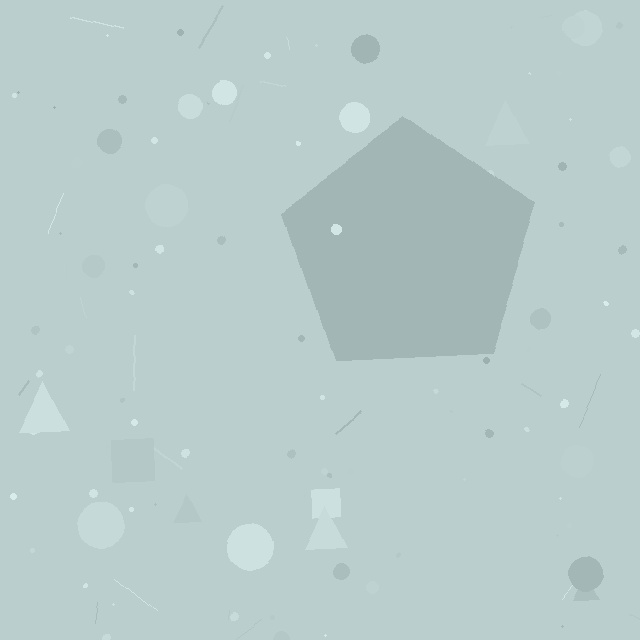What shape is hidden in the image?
A pentagon is hidden in the image.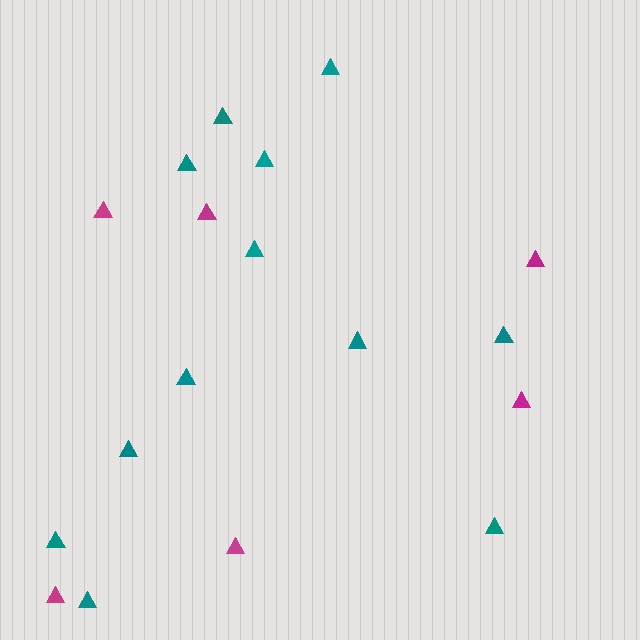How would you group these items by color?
There are 2 groups: one group of teal triangles (12) and one group of magenta triangles (6).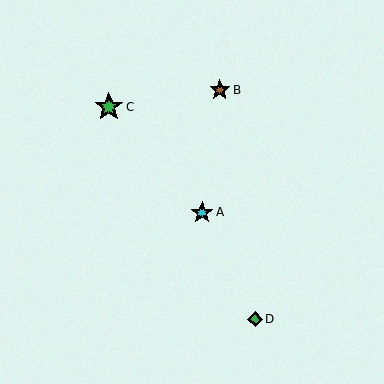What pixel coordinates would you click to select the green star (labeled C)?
Click at (109, 107) to select the green star C.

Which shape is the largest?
The green star (labeled C) is the largest.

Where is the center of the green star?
The center of the green star is at (109, 107).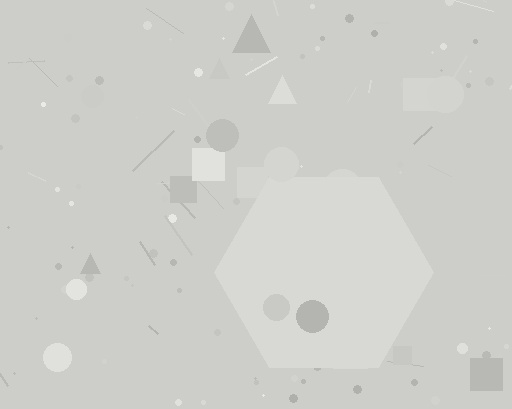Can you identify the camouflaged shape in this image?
The camouflaged shape is a hexagon.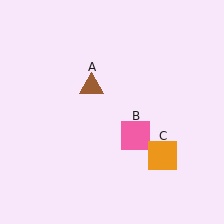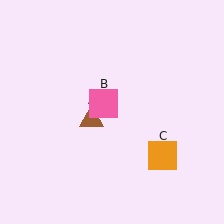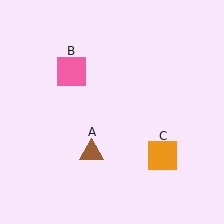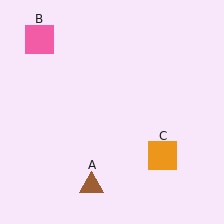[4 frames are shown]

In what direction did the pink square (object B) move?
The pink square (object B) moved up and to the left.